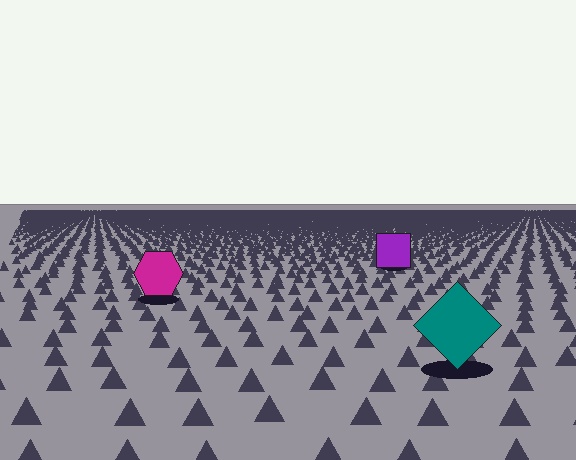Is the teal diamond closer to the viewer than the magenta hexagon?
Yes. The teal diamond is closer — you can tell from the texture gradient: the ground texture is coarser near it.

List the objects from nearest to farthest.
From nearest to farthest: the teal diamond, the magenta hexagon, the purple square.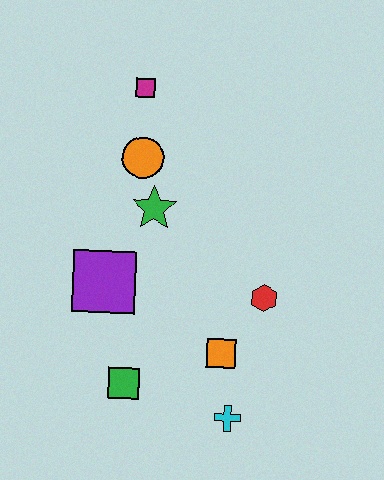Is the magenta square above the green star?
Yes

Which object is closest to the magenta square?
The orange circle is closest to the magenta square.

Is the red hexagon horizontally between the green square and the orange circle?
No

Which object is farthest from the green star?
The cyan cross is farthest from the green star.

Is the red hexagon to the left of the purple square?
No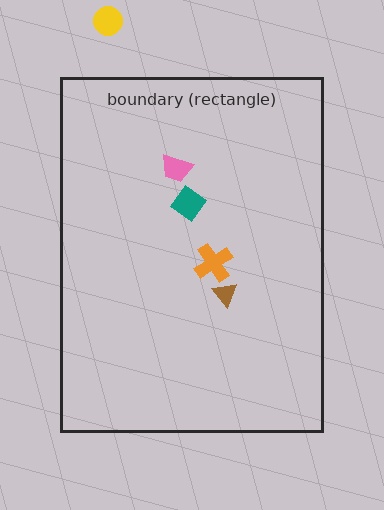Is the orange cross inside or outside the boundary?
Inside.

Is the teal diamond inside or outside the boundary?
Inside.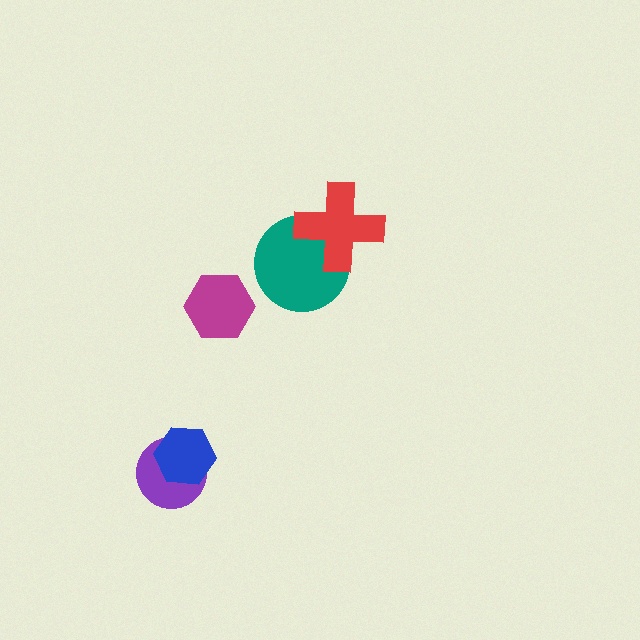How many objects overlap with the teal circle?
1 object overlaps with the teal circle.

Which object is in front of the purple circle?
The blue hexagon is in front of the purple circle.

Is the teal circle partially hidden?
Yes, it is partially covered by another shape.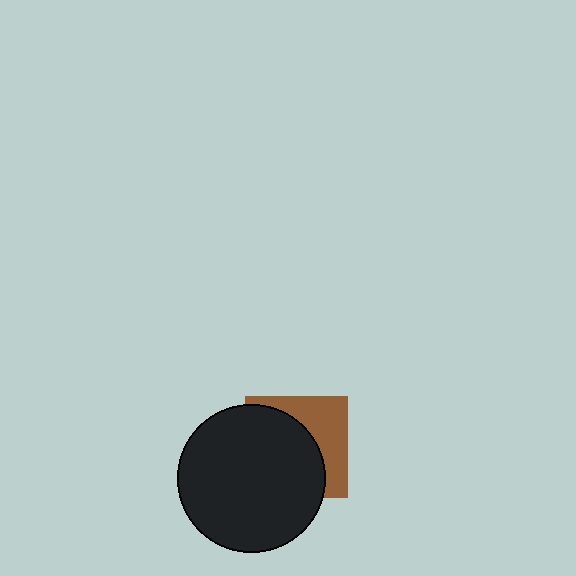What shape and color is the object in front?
The object in front is a black circle.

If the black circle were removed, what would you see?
You would see the complete brown square.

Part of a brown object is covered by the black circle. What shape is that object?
It is a square.